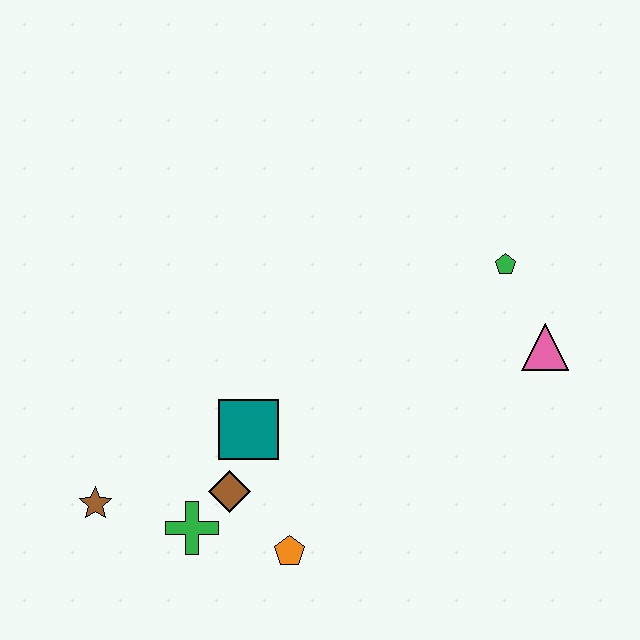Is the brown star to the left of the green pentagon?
Yes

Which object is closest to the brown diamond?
The green cross is closest to the brown diamond.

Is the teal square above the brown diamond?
Yes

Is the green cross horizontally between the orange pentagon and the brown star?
Yes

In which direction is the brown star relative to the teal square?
The brown star is to the left of the teal square.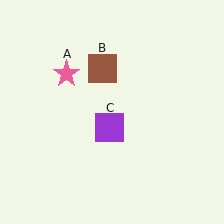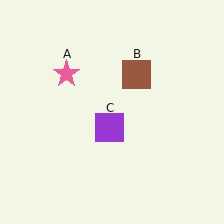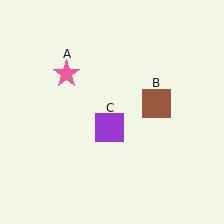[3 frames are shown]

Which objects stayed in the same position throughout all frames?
Pink star (object A) and purple square (object C) remained stationary.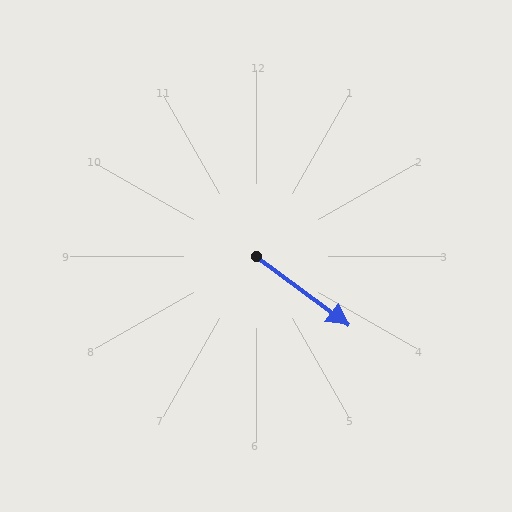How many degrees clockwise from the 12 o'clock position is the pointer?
Approximately 127 degrees.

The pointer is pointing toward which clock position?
Roughly 4 o'clock.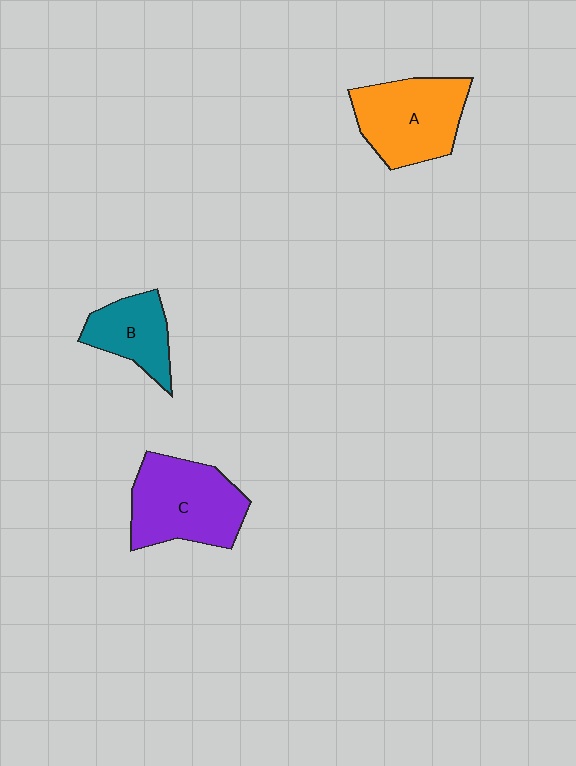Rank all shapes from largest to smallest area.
From largest to smallest: C (purple), A (orange), B (teal).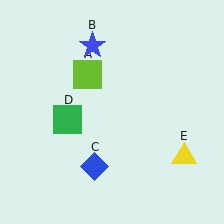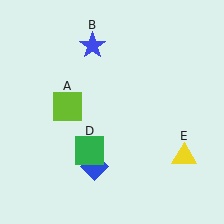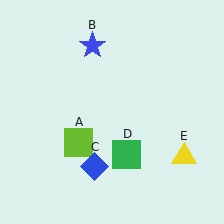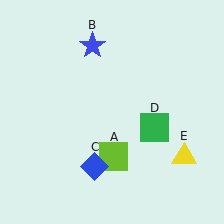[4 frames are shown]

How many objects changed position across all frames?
2 objects changed position: lime square (object A), green square (object D).